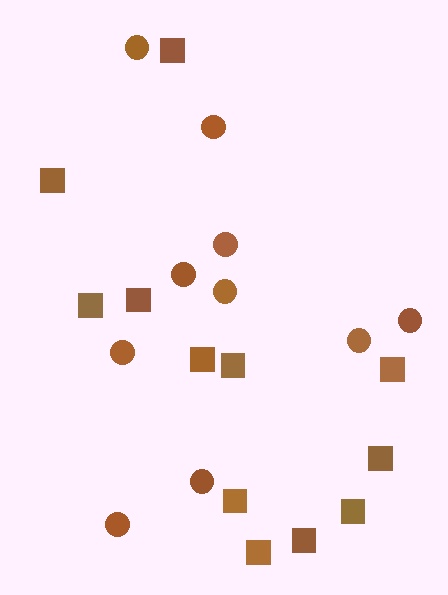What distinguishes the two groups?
There are 2 groups: one group of circles (10) and one group of squares (12).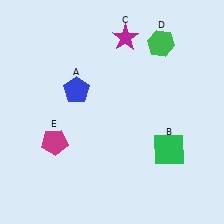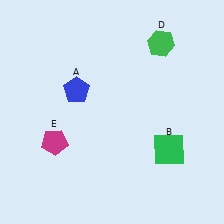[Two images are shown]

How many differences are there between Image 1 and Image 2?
There is 1 difference between the two images.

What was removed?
The magenta star (C) was removed in Image 2.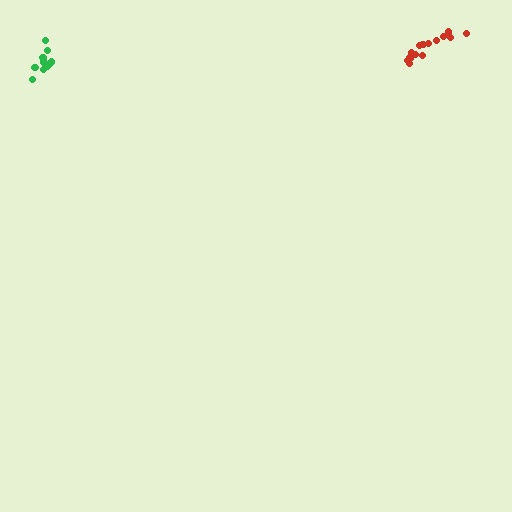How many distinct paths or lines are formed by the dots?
There are 2 distinct paths.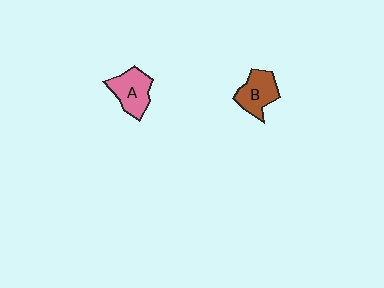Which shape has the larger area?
Shape A (pink).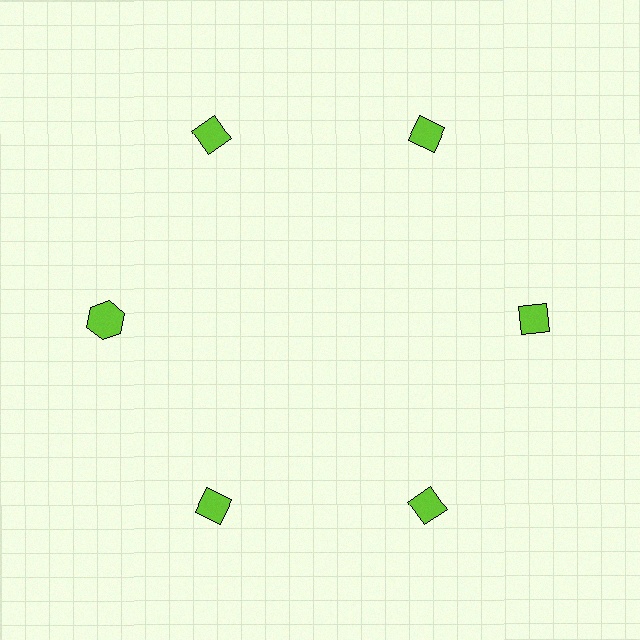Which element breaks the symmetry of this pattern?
The lime hexagon at roughly the 9 o'clock position breaks the symmetry. All other shapes are lime diamonds.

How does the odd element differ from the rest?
It has a different shape: hexagon instead of diamond.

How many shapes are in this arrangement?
There are 6 shapes arranged in a ring pattern.